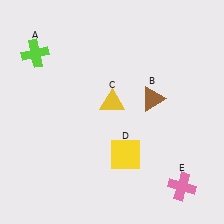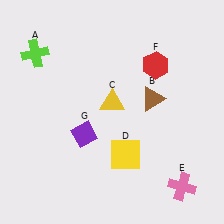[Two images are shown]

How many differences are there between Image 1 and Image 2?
There are 2 differences between the two images.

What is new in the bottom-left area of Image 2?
A purple diamond (G) was added in the bottom-left area of Image 2.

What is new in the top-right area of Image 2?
A red hexagon (F) was added in the top-right area of Image 2.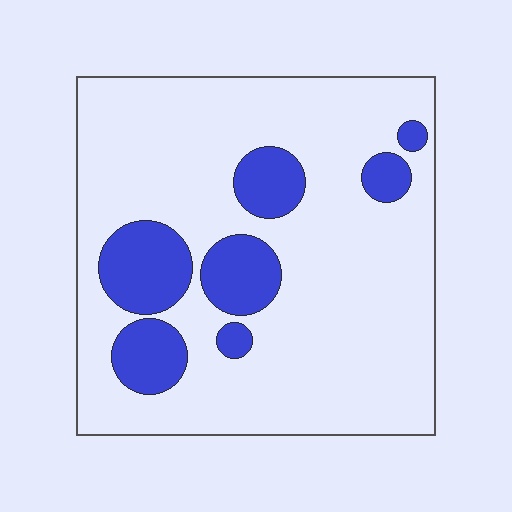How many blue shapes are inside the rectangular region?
7.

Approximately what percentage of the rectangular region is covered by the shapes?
Approximately 20%.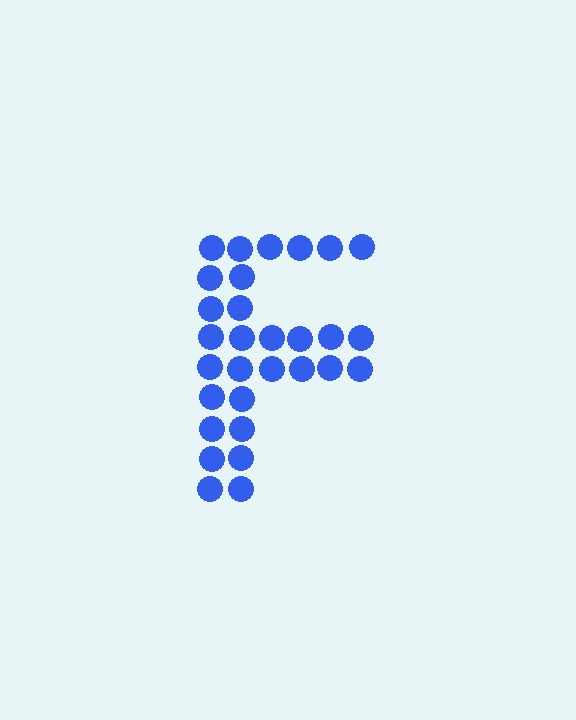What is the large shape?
The large shape is the letter F.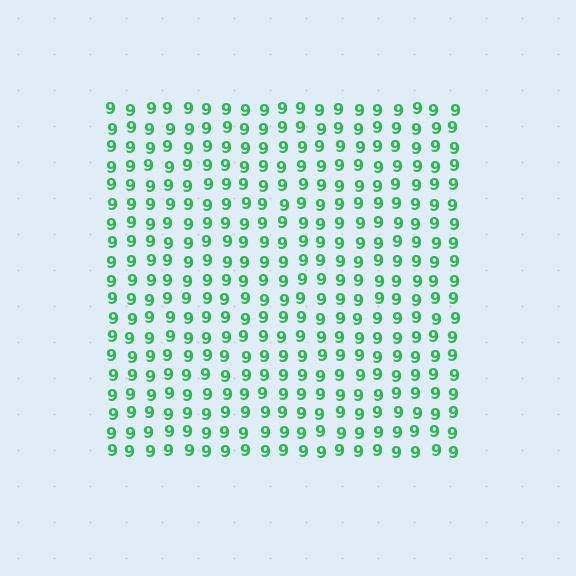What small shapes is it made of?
It is made of small digit 9's.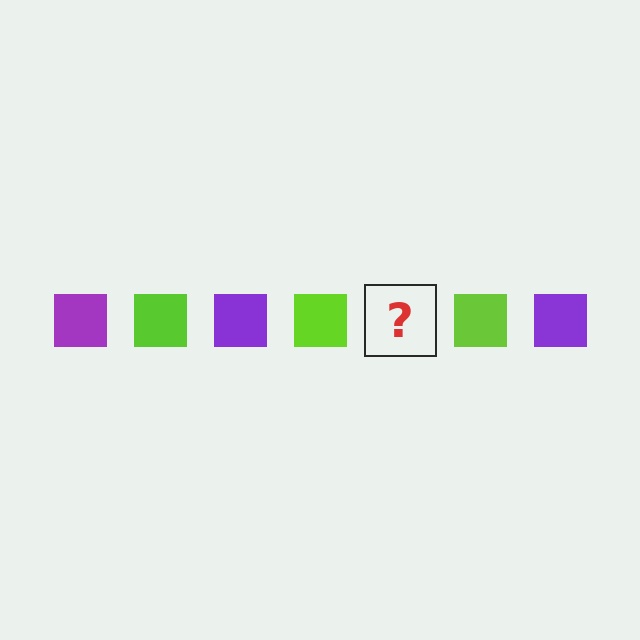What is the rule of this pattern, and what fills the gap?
The rule is that the pattern cycles through purple, lime squares. The gap should be filled with a purple square.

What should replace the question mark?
The question mark should be replaced with a purple square.